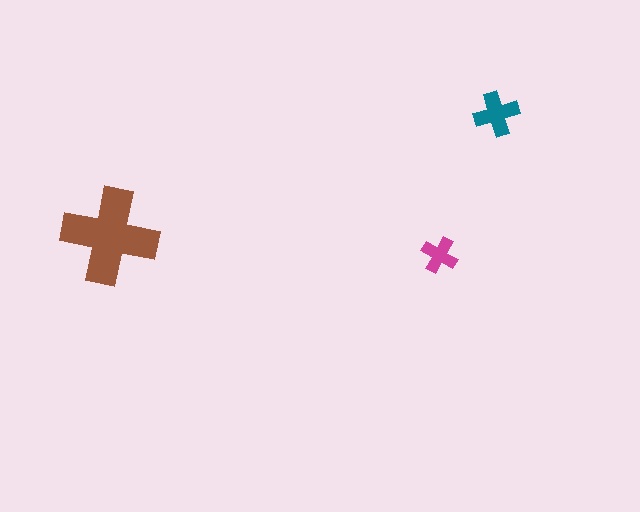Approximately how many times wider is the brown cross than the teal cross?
About 2 times wider.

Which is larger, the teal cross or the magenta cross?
The teal one.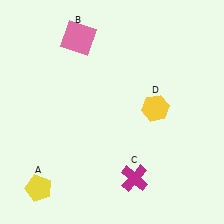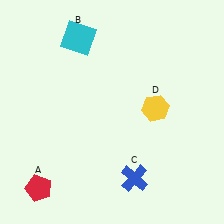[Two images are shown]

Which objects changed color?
A changed from yellow to red. B changed from pink to cyan. C changed from magenta to blue.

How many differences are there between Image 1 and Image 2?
There are 3 differences between the two images.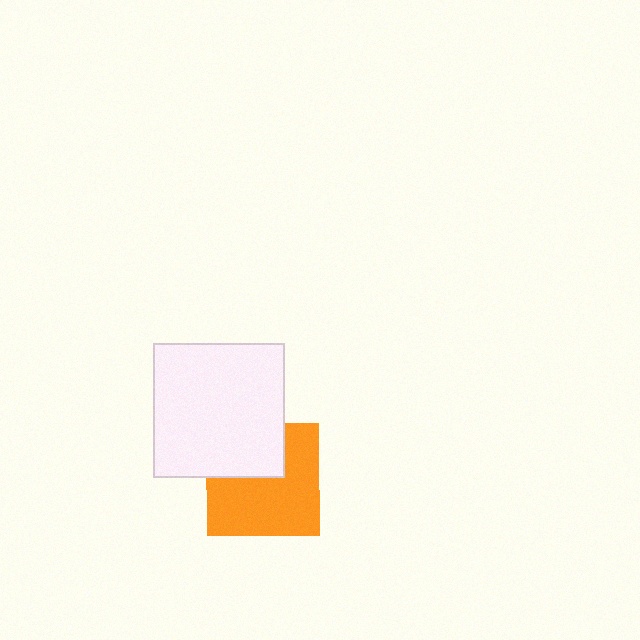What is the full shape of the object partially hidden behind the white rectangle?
The partially hidden object is an orange square.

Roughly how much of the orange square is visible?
Most of it is visible (roughly 66%).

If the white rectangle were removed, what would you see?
You would see the complete orange square.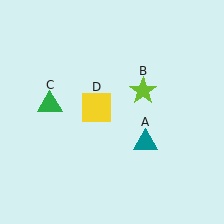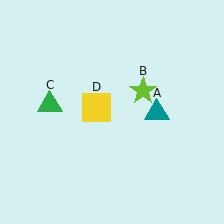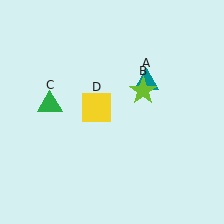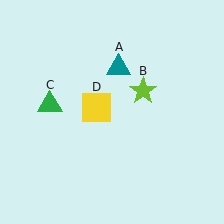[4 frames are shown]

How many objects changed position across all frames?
1 object changed position: teal triangle (object A).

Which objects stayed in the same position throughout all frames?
Lime star (object B) and green triangle (object C) and yellow square (object D) remained stationary.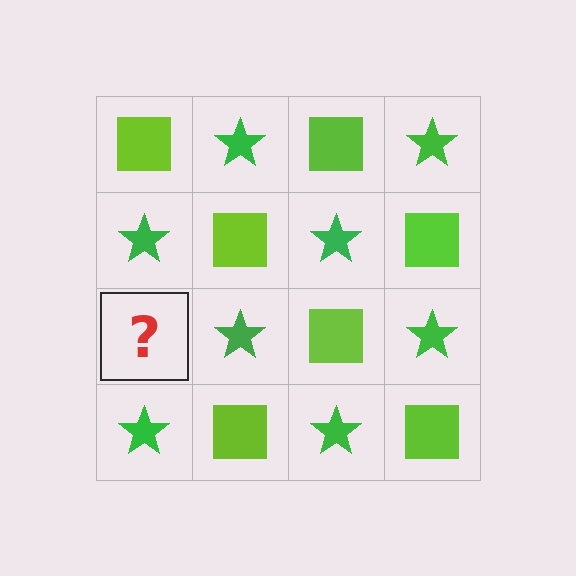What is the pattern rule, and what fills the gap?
The rule is that it alternates lime square and green star in a checkerboard pattern. The gap should be filled with a lime square.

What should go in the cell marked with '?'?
The missing cell should contain a lime square.